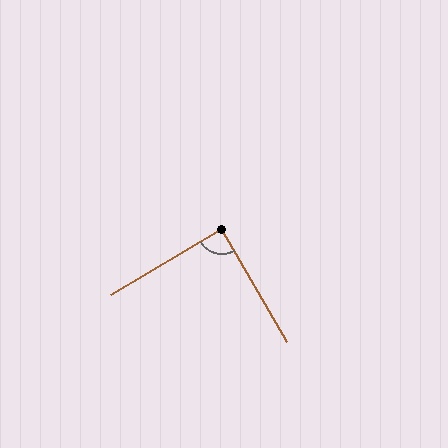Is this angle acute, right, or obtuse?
It is approximately a right angle.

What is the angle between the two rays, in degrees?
Approximately 89 degrees.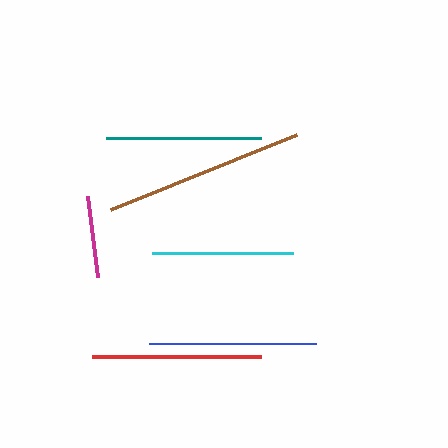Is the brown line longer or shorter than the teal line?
The brown line is longer than the teal line.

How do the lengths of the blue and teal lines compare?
The blue and teal lines are approximately the same length.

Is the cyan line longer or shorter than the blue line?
The blue line is longer than the cyan line.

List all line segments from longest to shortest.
From longest to shortest: brown, red, blue, teal, cyan, magenta.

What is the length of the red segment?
The red segment is approximately 169 pixels long.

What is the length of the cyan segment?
The cyan segment is approximately 141 pixels long.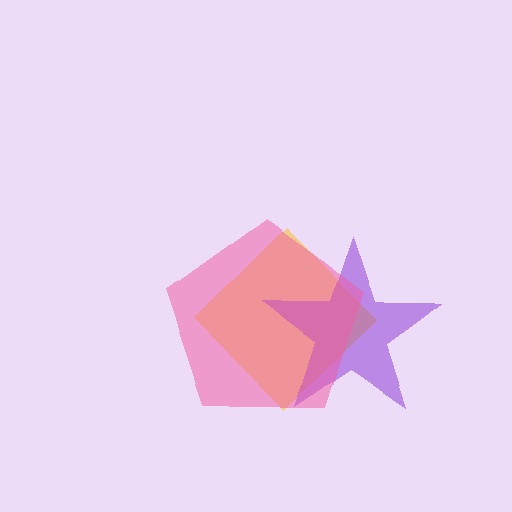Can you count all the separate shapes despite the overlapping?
Yes, there are 3 separate shapes.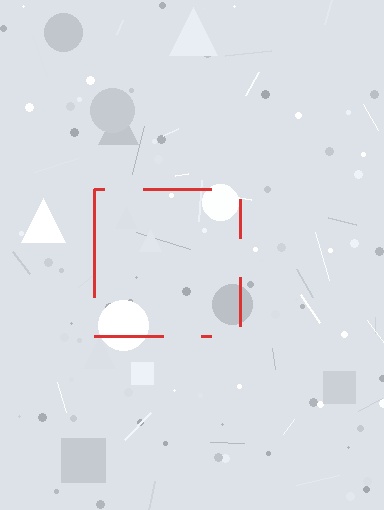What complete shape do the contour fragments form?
The contour fragments form a square.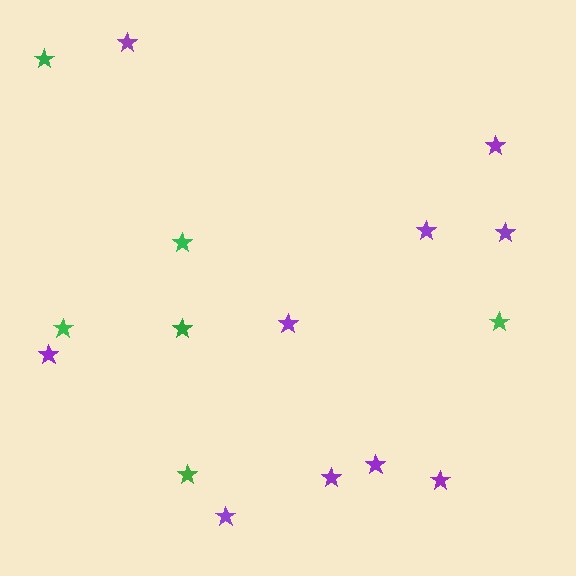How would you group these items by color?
There are 2 groups: one group of purple stars (10) and one group of green stars (6).